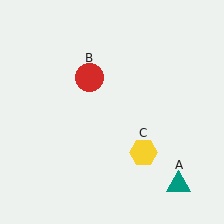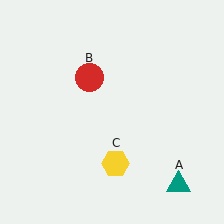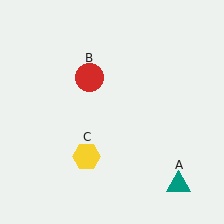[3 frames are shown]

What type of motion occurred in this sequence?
The yellow hexagon (object C) rotated clockwise around the center of the scene.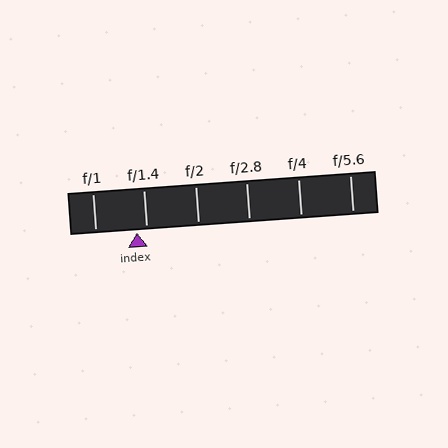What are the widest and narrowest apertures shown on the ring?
The widest aperture shown is f/1 and the narrowest is f/5.6.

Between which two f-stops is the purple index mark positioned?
The index mark is between f/1 and f/1.4.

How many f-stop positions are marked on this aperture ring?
There are 6 f-stop positions marked.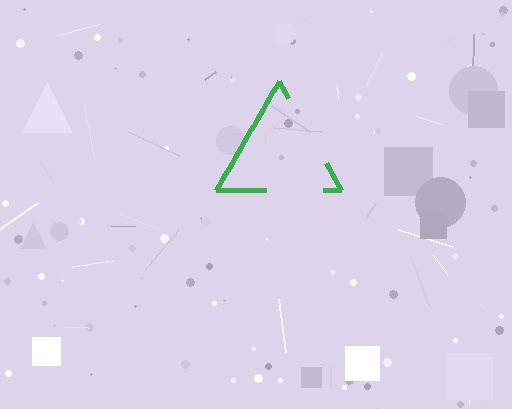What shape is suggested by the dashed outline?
The dashed outline suggests a triangle.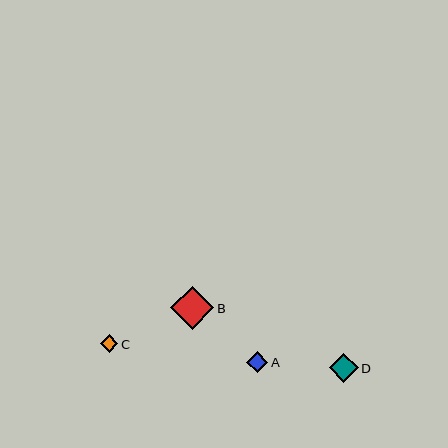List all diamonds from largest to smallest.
From largest to smallest: B, D, A, C.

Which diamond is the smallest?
Diamond C is the smallest with a size of approximately 17 pixels.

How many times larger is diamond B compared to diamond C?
Diamond B is approximately 2.5 times the size of diamond C.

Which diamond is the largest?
Diamond B is the largest with a size of approximately 43 pixels.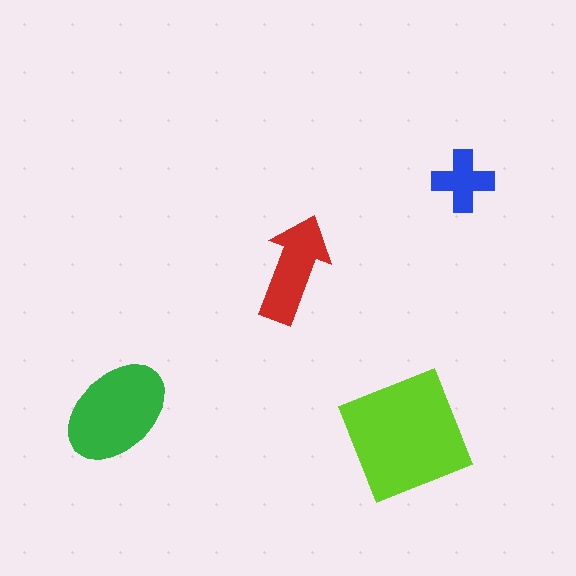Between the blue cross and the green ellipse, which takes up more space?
The green ellipse.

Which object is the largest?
The lime square.